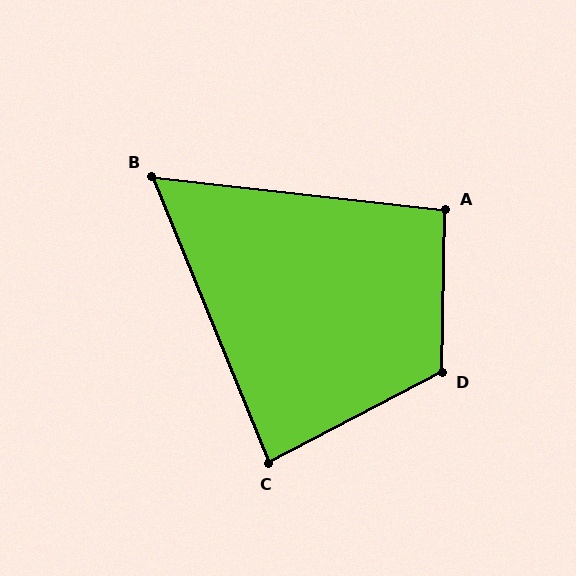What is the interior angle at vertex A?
Approximately 95 degrees (obtuse).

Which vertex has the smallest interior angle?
B, at approximately 61 degrees.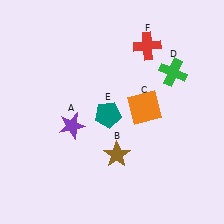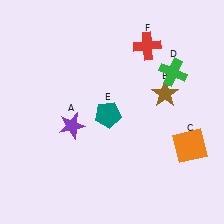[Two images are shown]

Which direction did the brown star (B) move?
The brown star (B) moved up.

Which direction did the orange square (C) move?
The orange square (C) moved right.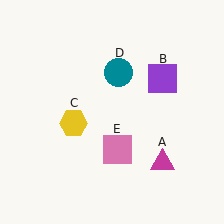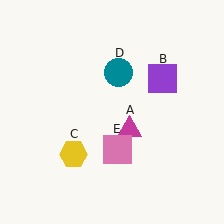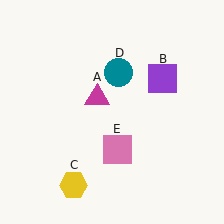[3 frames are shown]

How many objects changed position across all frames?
2 objects changed position: magenta triangle (object A), yellow hexagon (object C).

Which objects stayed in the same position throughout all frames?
Purple square (object B) and teal circle (object D) and pink square (object E) remained stationary.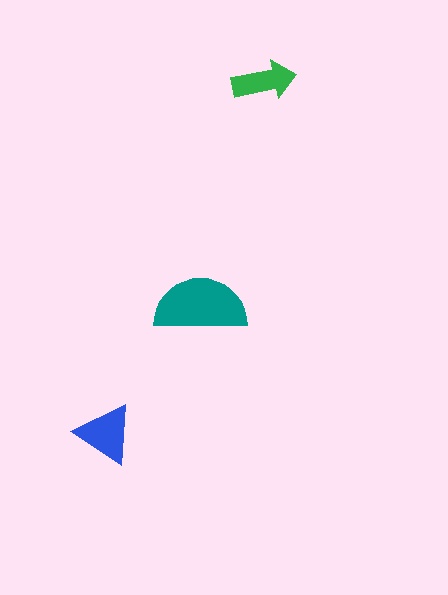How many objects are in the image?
There are 3 objects in the image.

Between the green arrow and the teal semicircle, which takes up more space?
The teal semicircle.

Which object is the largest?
The teal semicircle.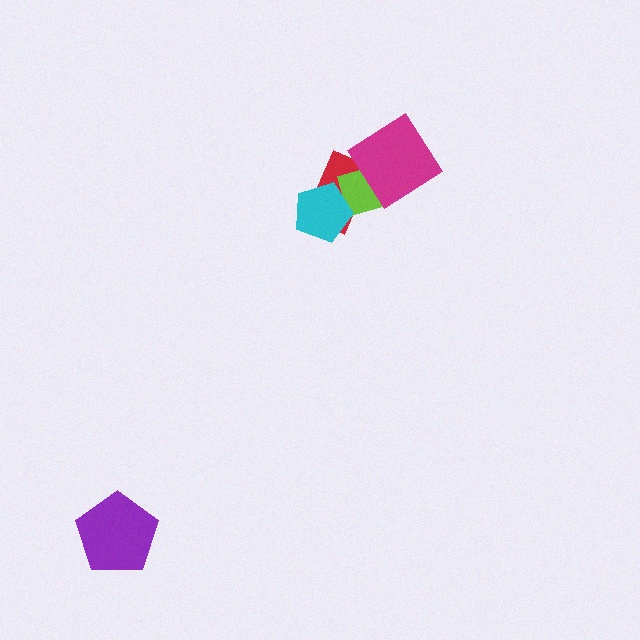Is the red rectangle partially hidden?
Yes, it is partially covered by another shape.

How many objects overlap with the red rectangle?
3 objects overlap with the red rectangle.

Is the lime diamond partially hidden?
Yes, it is partially covered by another shape.